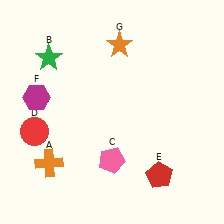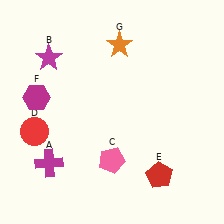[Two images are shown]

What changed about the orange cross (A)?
In Image 1, A is orange. In Image 2, it changed to magenta.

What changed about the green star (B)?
In Image 1, B is green. In Image 2, it changed to magenta.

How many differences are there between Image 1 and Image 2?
There are 2 differences between the two images.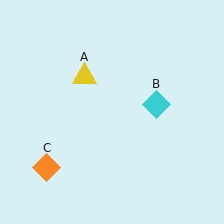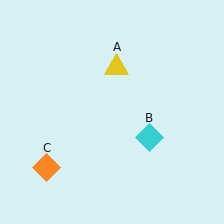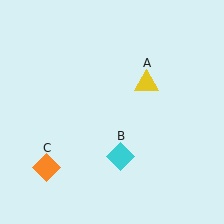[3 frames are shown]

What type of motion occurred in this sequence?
The yellow triangle (object A), cyan diamond (object B) rotated clockwise around the center of the scene.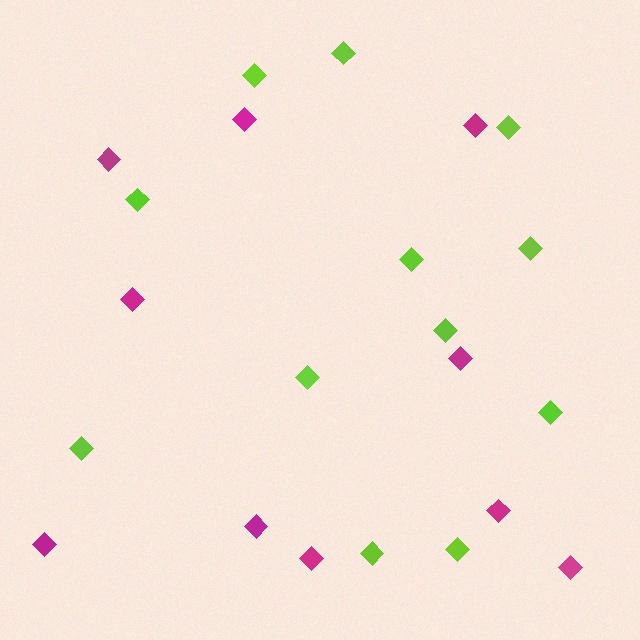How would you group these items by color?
There are 2 groups: one group of lime diamonds (12) and one group of magenta diamonds (10).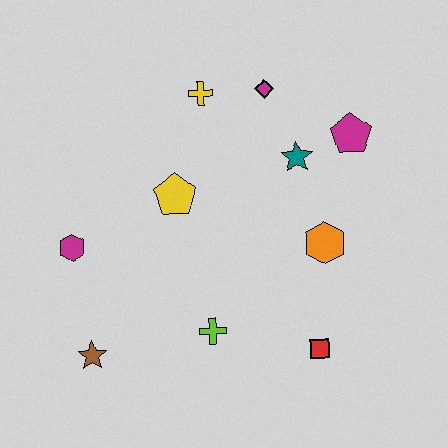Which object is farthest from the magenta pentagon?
The brown star is farthest from the magenta pentagon.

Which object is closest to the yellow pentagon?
The yellow cross is closest to the yellow pentagon.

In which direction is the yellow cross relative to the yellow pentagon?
The yellow cross is above the yellow pentagon.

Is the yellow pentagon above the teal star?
No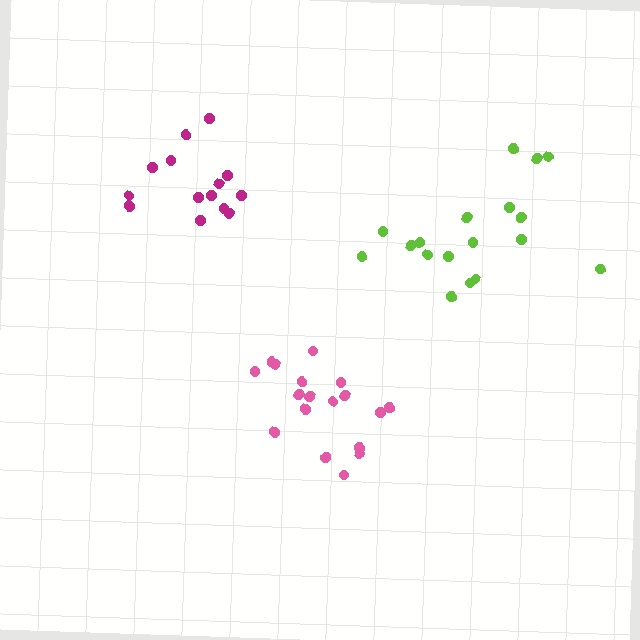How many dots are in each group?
Group 1: 14 dots, Group 2: 18 dots, Group 3: 18 dots (50 total).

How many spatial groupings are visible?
There are 3 spatial groupings.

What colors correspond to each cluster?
The clusters are colored: magenta, lime, pink.